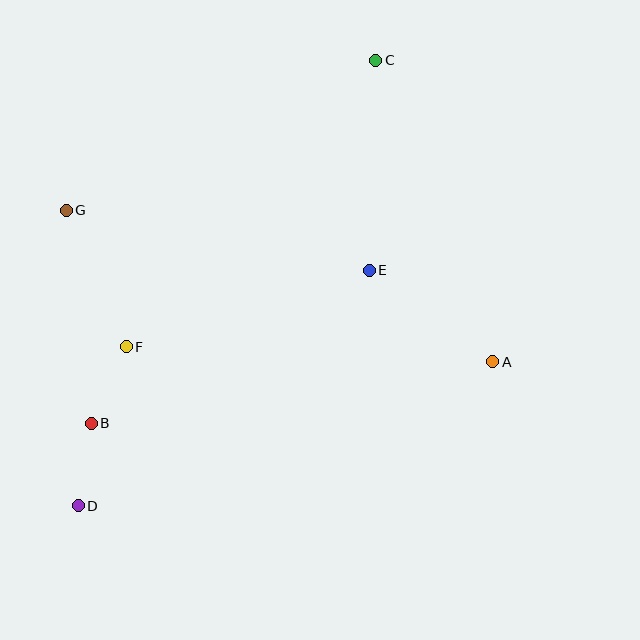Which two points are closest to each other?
Points B and D are closest to each other.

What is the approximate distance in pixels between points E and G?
The distance between E and G is approximately 309 pixels.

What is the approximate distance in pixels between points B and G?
The distance between B and G is approximately 215 pixels.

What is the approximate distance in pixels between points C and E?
The distance between C and E is approximately 210 pixels.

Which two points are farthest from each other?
Points C and D are farthest from each other.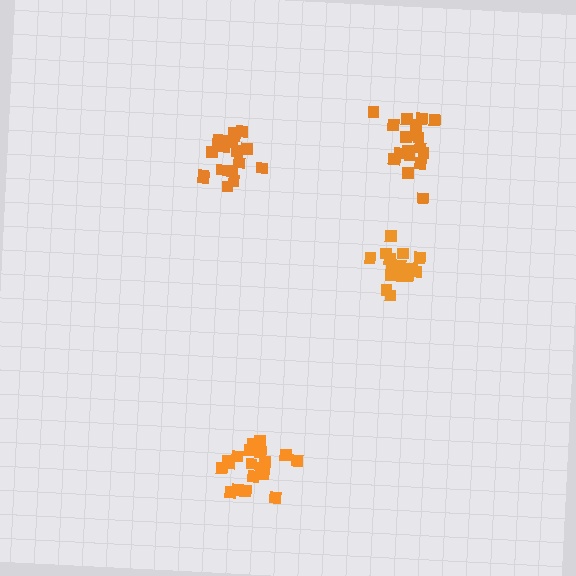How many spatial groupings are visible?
There are 4 spatial groupings.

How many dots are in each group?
Group 1: 18 dots, Group 2: 18 dots, Group 3: 19 dots, Group 4: 19 dots (74 total).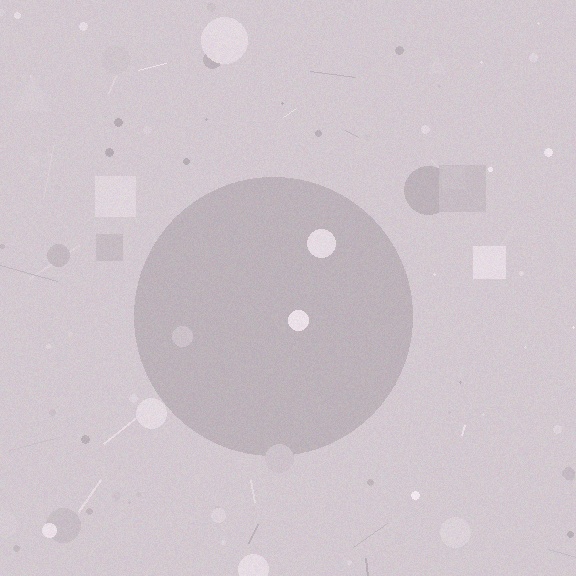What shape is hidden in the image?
A circle is hidden in the image.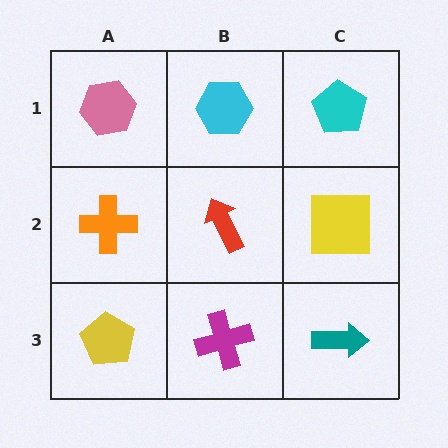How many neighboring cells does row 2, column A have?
3.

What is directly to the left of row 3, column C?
A magenta cross.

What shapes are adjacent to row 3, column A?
An orange cross (row 2, column A), a magenta cross (row 3, column B).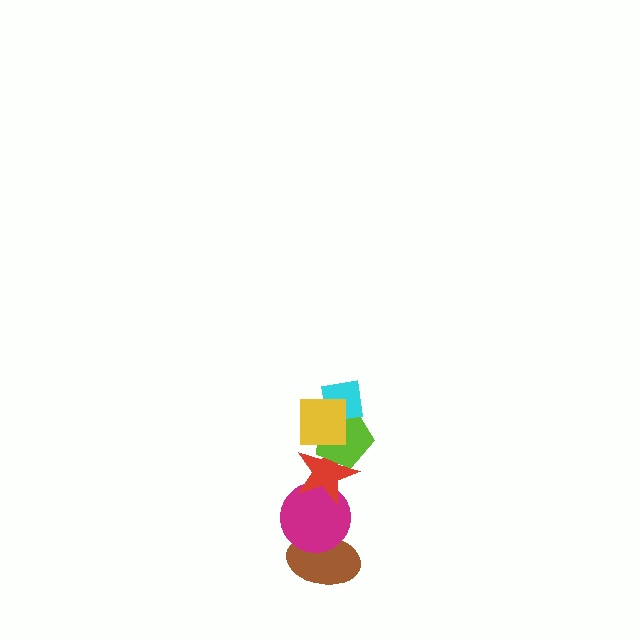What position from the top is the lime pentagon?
The lime pentagon is 3rd from the top.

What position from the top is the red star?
The red star is 4th from the top.